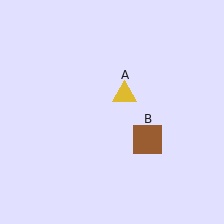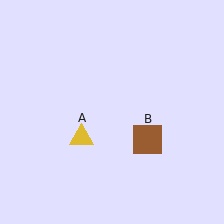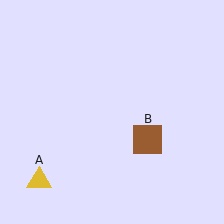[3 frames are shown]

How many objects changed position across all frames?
1 object changed position: yellow triangle (object A).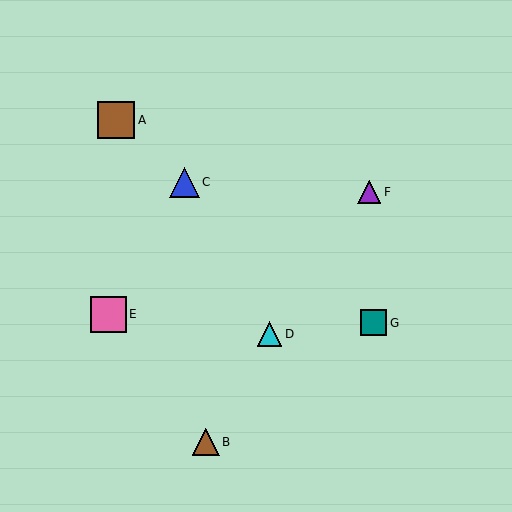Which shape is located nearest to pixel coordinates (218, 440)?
The brown triangle (labeled B) at (206, 442) is nearest to that location.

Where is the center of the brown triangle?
The center of the brown triangle is at (206, 442).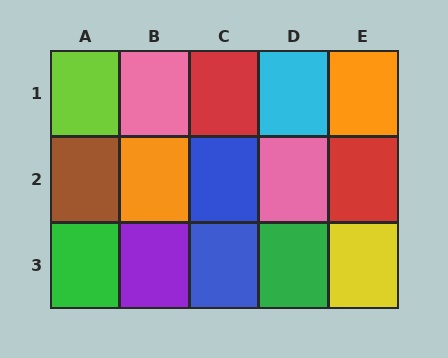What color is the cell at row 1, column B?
Pink.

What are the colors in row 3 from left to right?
Green, purple, blue, green, yellow.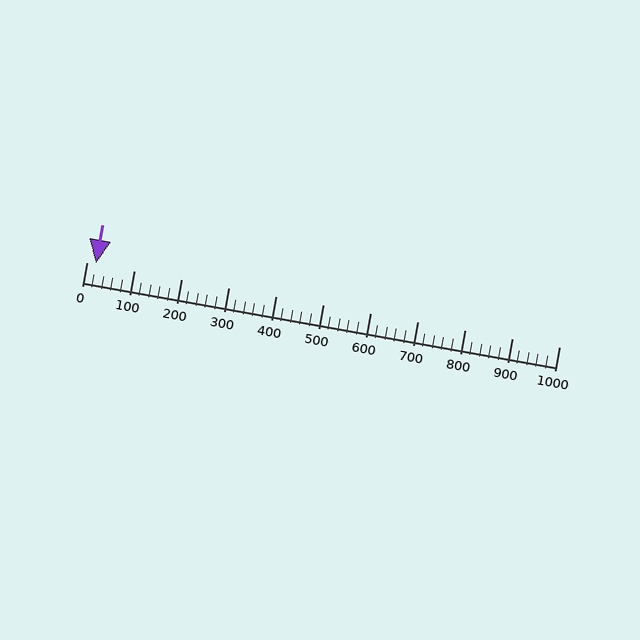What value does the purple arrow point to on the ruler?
The purple arrow points to approximately 20.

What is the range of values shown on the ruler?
The ruler shows values from 0 to 1000.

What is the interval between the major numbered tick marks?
The major tick marks are spaced 100 units apart.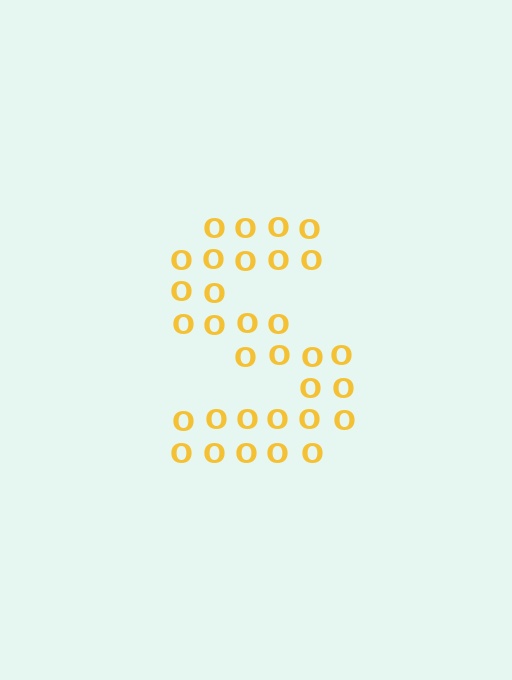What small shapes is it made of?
It is made of small letter O's.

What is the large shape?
The large shape is the letter S.